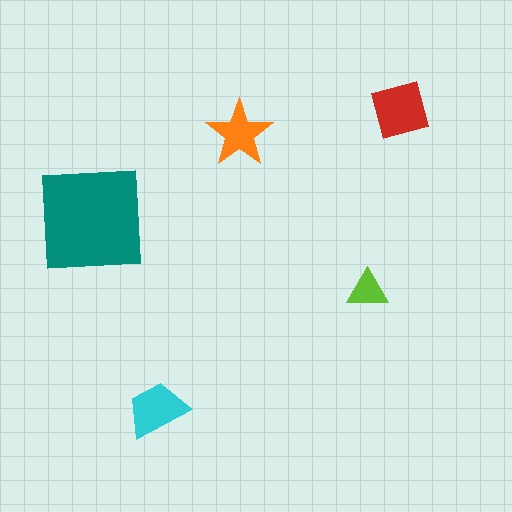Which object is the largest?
The teal square.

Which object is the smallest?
The lime triangle.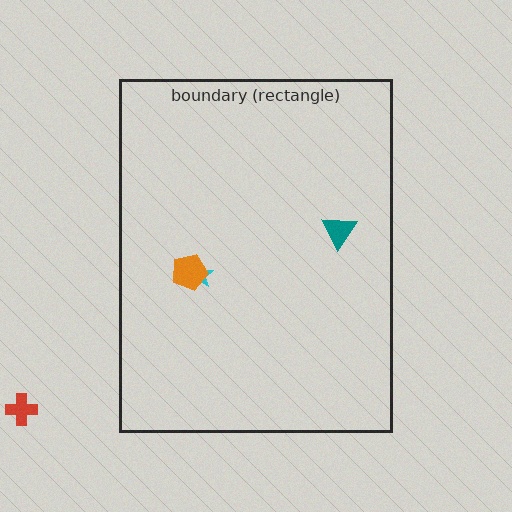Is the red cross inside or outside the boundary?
Outside.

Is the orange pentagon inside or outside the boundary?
Inside.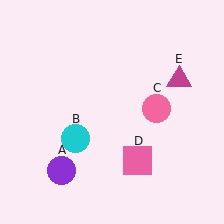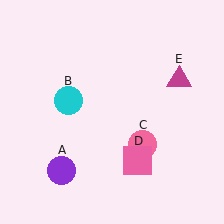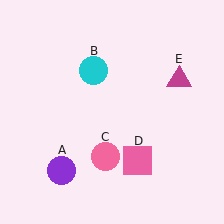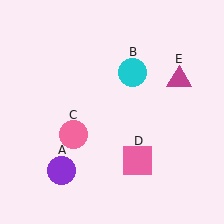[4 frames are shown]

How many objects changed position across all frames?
2 objects changed position: cyan circle (object B), pink circle (object C).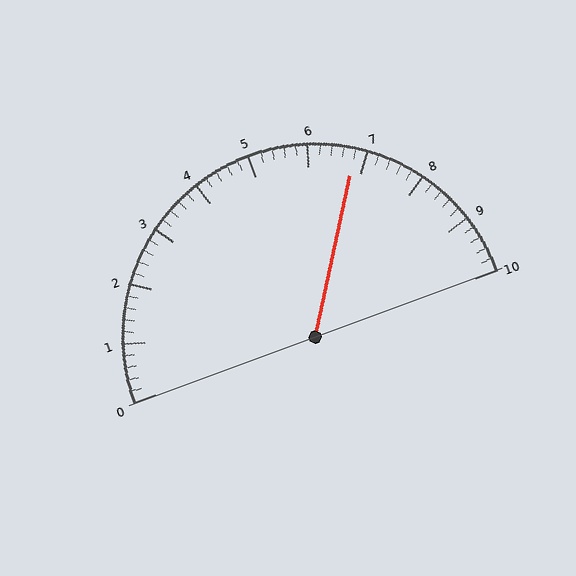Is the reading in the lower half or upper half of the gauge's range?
The reading is in the upper half of the range (0 to 10).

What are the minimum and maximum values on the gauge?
The gauge ranges from 0 to 10.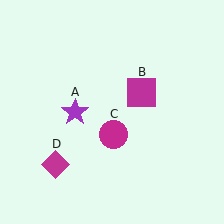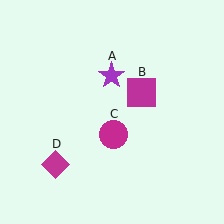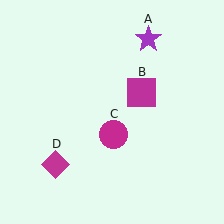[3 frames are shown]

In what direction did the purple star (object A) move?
The purple star (object A) moved up and to the right.